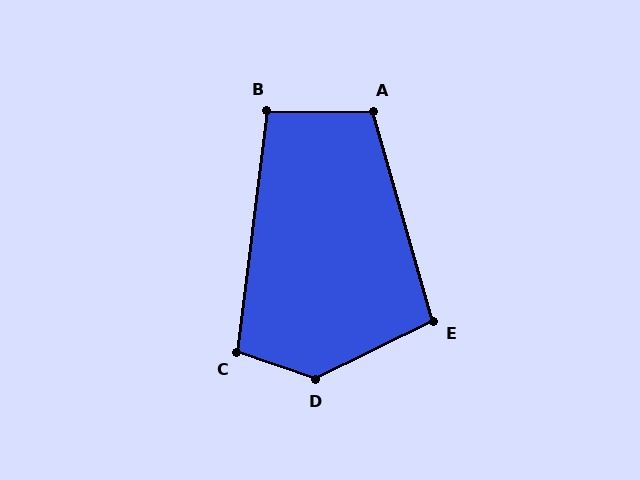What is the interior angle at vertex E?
Approximately 100 degrees (obtuse).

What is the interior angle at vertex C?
Approximately 102 degrees (obtuse).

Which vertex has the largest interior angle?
D, at approximately 134 degrees.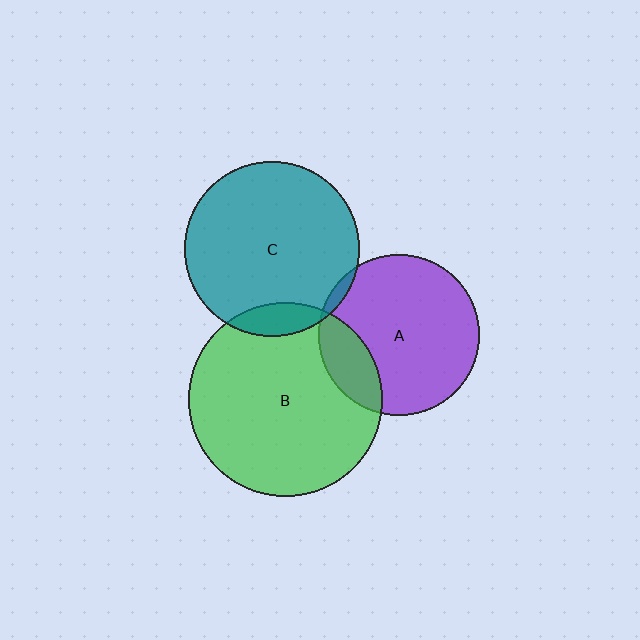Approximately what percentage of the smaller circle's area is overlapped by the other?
Approximately 10%.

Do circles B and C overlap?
Yes.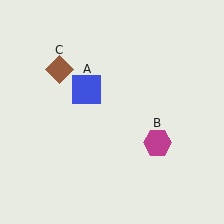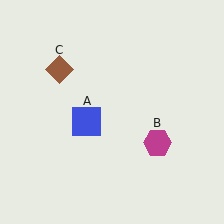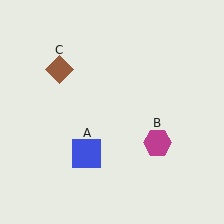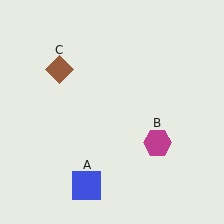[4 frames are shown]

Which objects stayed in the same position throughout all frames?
Magenta hexagon (object B) and brown diamond (object C) remained stationary.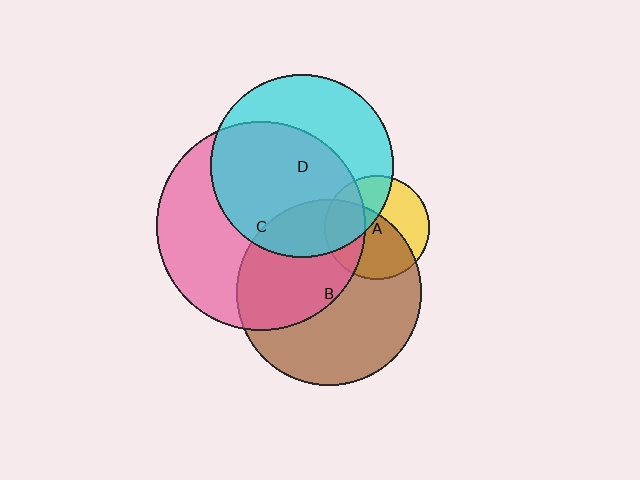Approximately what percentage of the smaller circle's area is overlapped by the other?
Approximately 20%.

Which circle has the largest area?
Circle C (pink).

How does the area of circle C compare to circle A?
Approximately 4.0 times.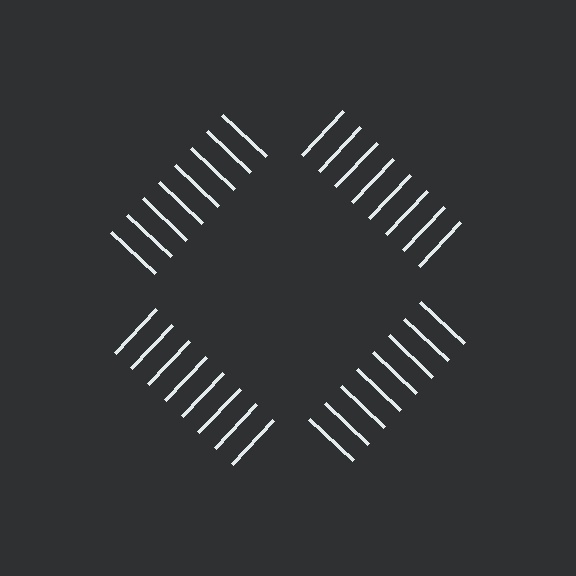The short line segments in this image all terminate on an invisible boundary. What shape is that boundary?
An illusory square — the line segments terminate on its edges but no continuous stroke is drawn.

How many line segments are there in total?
32 — 8 along each of the 4 edges.